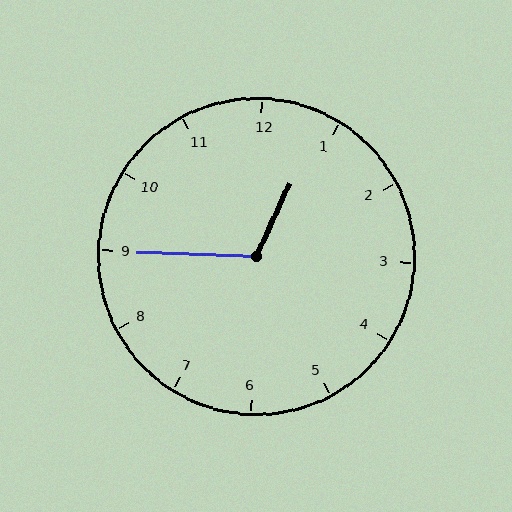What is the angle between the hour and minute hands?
Approximately 112 degrees.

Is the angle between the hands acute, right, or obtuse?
It is obtuse.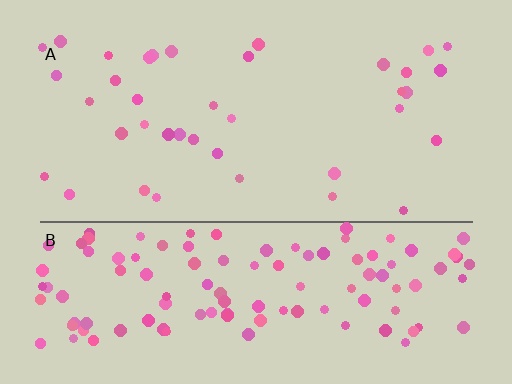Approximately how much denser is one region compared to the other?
Approximately 3.2× — region B over region A.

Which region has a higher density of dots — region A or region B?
B (the bottom).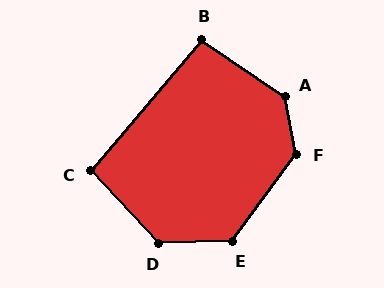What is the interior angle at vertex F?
Approximately 133 degrees (obtuse).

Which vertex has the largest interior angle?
A, at approximately 135 degrees.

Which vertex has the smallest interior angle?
B, at approximately 96 degrees.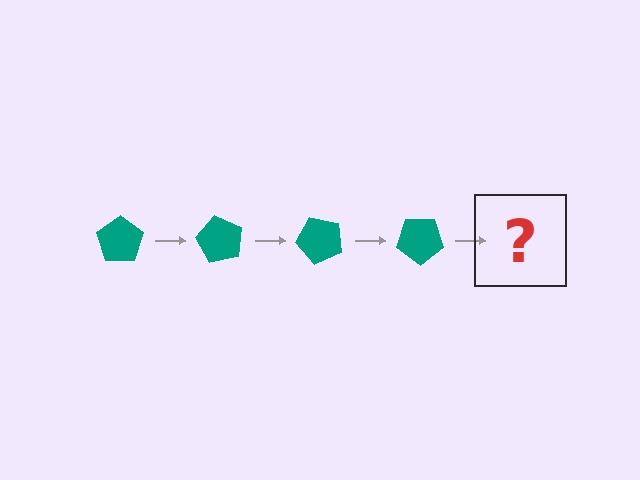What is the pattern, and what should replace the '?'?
The pattern is that the pentagon rotates 60 degrees each step. The '?' should be a teal pentagon rotated 240 degrees.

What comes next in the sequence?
The next element should be a teal pentagon rotated 240 degrees.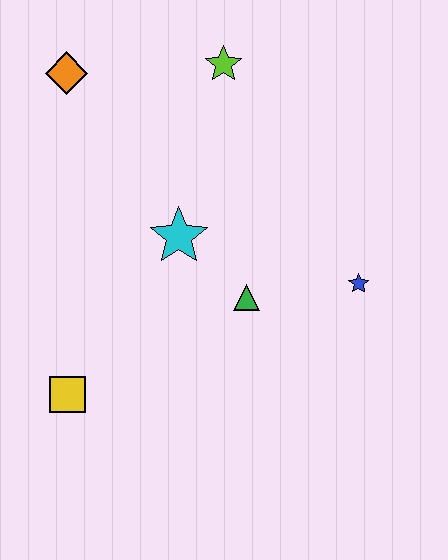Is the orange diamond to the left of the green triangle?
Yes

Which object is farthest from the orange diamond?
The blue star is farthest from the orange diamond.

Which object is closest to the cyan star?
The green triangle is closest to the cyan star.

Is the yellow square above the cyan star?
No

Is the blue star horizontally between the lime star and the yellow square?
No